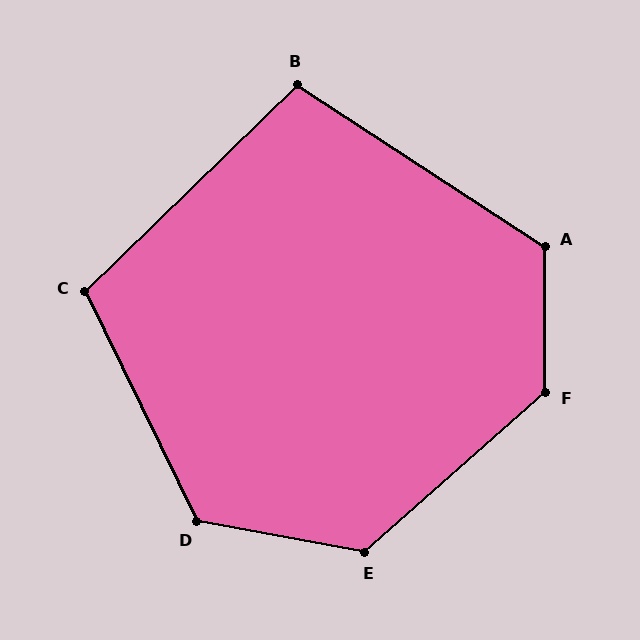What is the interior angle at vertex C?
Approximately 108 degrees (obtuse).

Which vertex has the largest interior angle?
F, at approximately 131 degrees.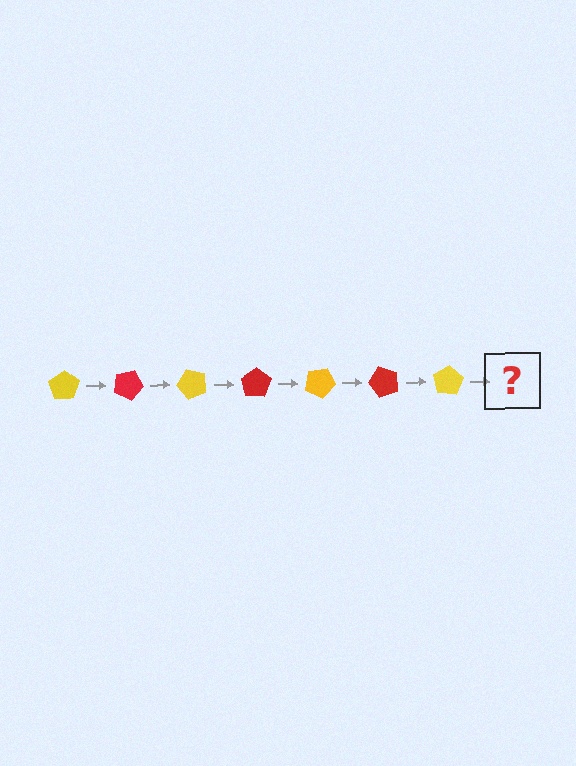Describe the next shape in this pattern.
It should be a red pentagon, rotated 175 degrees from the start.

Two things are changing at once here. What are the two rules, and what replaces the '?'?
The two rules are that it rotates 25 degrees each step and the color cycles through yellow and red. The '?' should be a red pentagon, rotated 175 degrees from the start.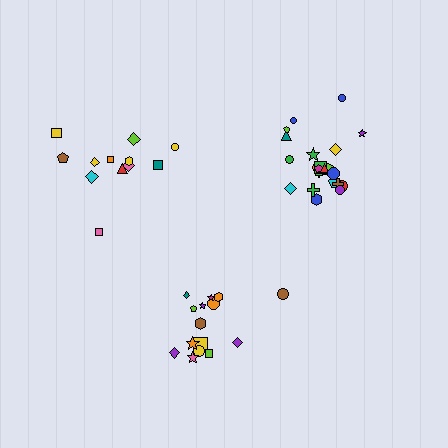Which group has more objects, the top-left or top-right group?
The top-right group.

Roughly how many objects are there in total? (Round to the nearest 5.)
Roughly 50 objects in total.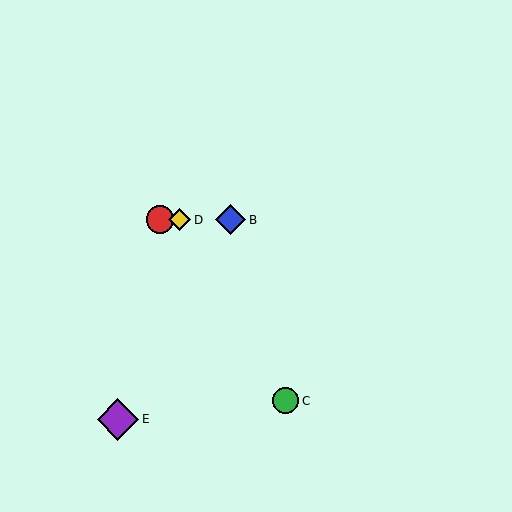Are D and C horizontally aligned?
No, D is at y≈220 and C is at y≈401.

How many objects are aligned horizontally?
3 objects (A, B, D) are aligned horizontally.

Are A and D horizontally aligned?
Yes, both are at y≈220.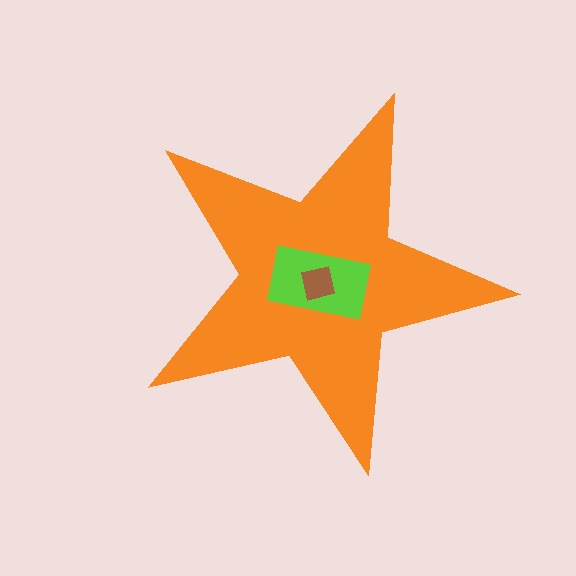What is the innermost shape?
The brown square.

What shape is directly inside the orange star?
The lime rectangle.